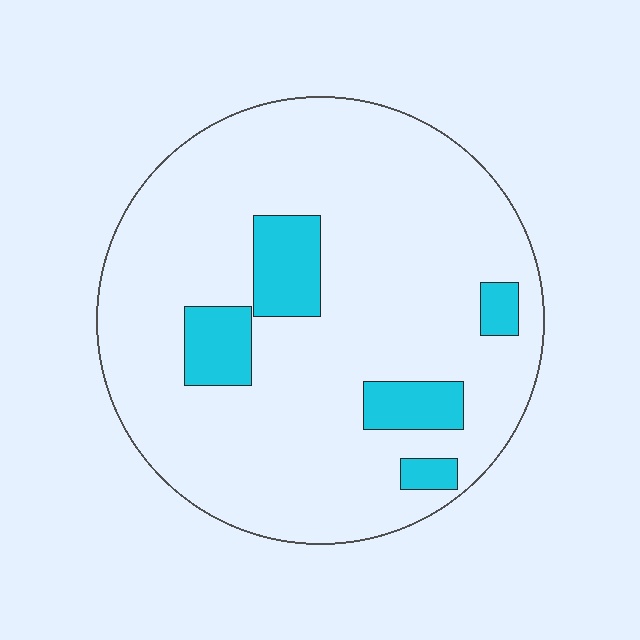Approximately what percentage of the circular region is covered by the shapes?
Approximately 15%.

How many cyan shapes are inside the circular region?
5.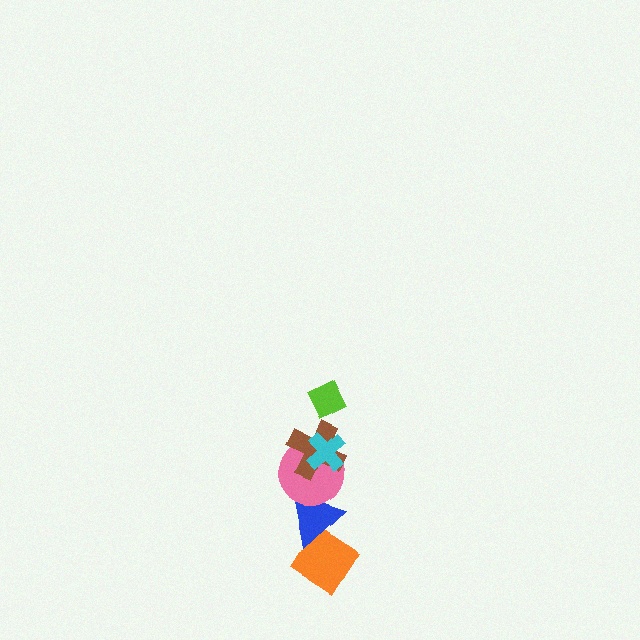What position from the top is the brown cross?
The brown cross is 3rd from the top.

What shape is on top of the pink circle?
The brown cross is on top of the pink circle.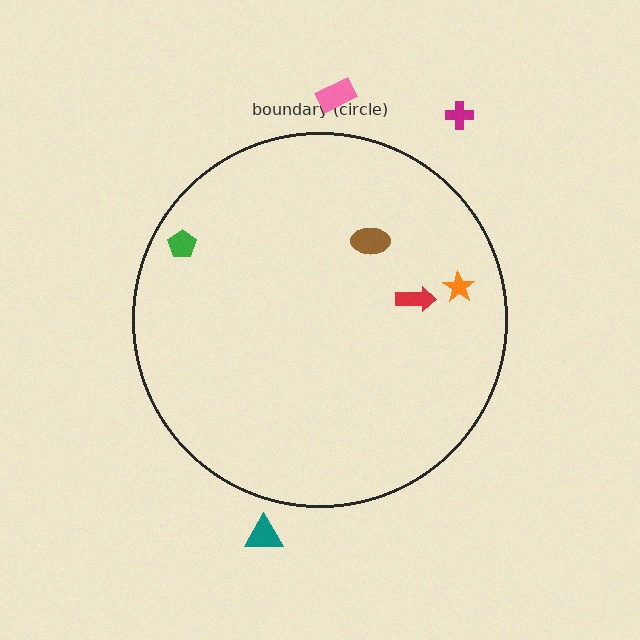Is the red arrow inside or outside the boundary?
Inside.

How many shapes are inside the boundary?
4 inside, 3 outside.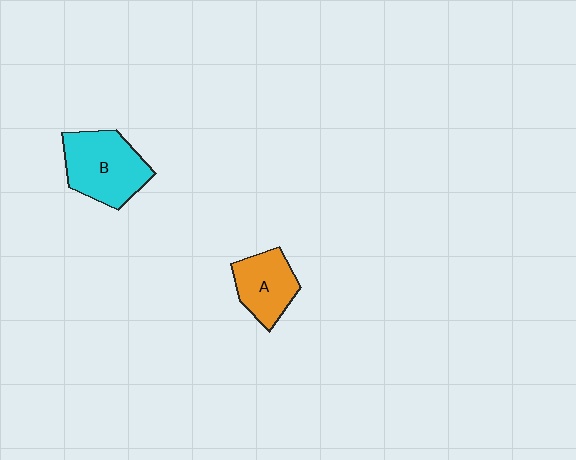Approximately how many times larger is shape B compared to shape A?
Approximately 1.4 times.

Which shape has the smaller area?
Shape A (orange).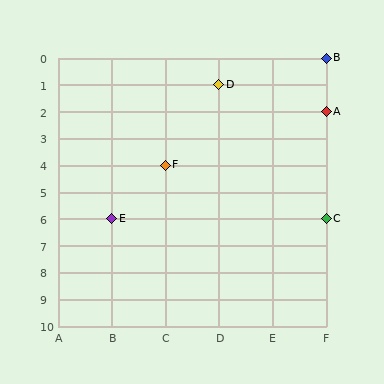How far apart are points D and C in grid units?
Points D and C are 2 columns and 5 rows apart (about 5.4 grid units diagonally).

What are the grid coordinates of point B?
Point B is at grid coordinates (F, 0).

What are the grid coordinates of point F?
Point F is at grid coordinates (C, 4).